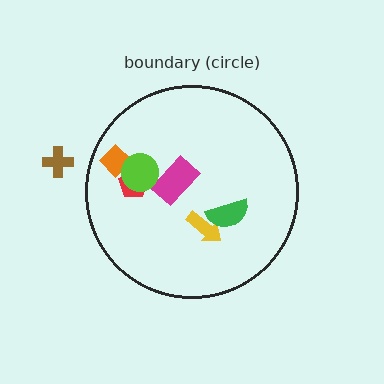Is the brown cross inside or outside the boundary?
Outside.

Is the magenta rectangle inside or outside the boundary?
Inside.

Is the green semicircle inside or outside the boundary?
Inside.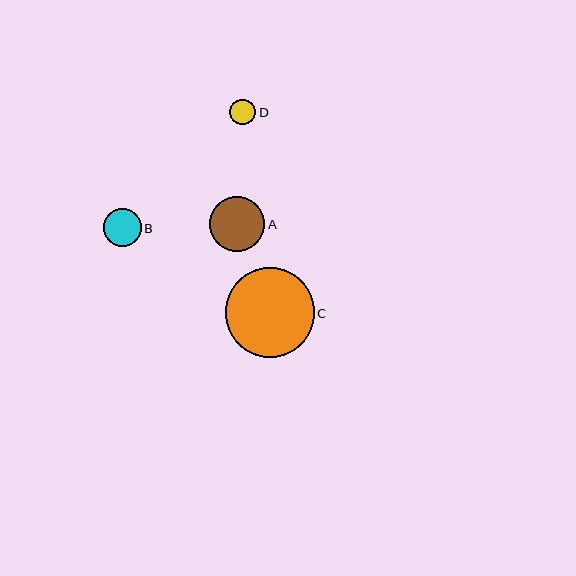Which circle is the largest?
Circle C is the largest with a size of approximately 89 pixels.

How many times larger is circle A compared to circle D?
Circle A is approximately 2.1 times the size of circle D.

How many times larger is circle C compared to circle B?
Circle C is approximately 2.3 times the size of circle B.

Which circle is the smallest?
Circle D is the smallest with a size of approximately 26 pixels.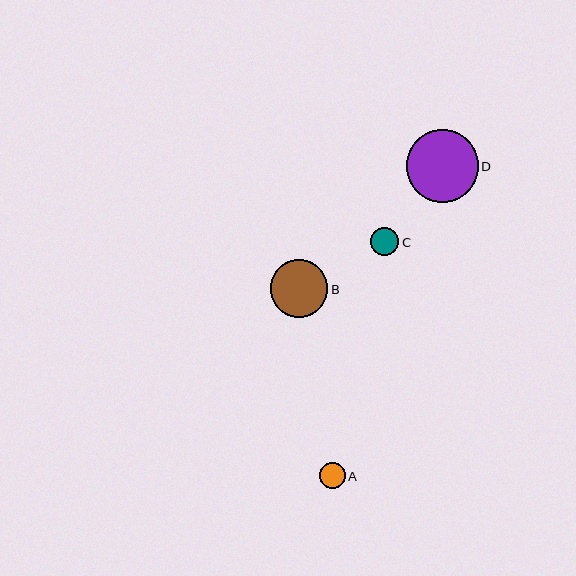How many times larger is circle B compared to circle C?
Circle B is approximately 2.0 times the size of circle C.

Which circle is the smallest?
Circle A is the smallest with a size of approximately 26 pixels.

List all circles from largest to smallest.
From largest to smallest: D, B, C, A.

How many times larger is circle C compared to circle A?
Circle C is approximately 1.1 times the size of circle A.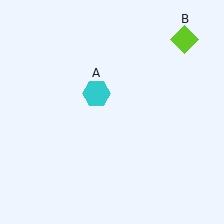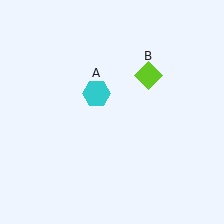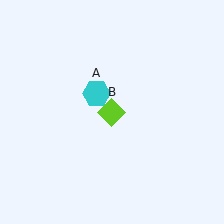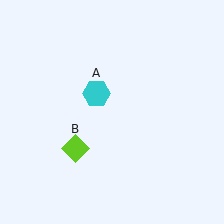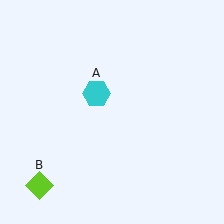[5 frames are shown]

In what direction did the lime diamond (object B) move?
The lime diamond (object B) moved down and to the left.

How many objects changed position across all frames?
1 object changed position: lime diamond (object B).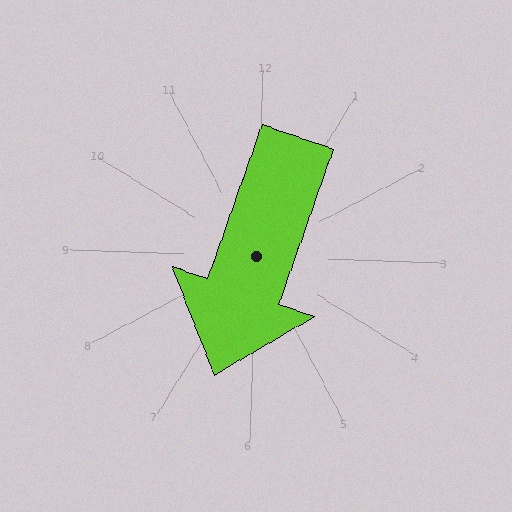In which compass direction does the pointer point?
South.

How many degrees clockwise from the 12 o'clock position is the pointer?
Approximately 197 degrees.